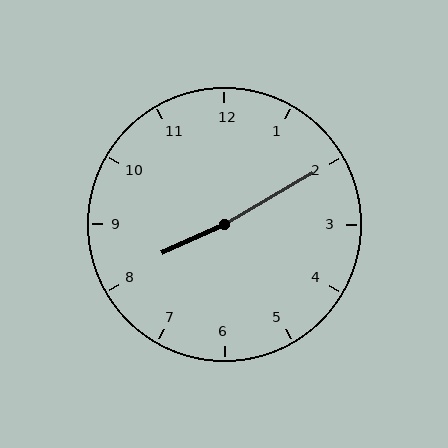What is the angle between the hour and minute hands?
Approximately 175 degrees.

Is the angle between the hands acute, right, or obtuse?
It is obtuse.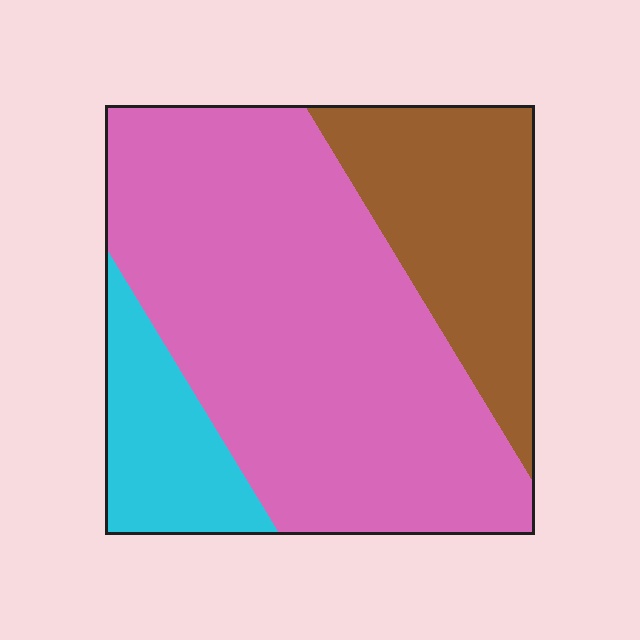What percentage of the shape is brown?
Brown covers around 25% of the shape.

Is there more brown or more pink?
Pink.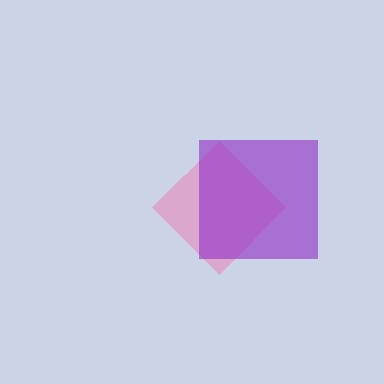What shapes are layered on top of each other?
The layered shapes are: a pink diamond, a purple square.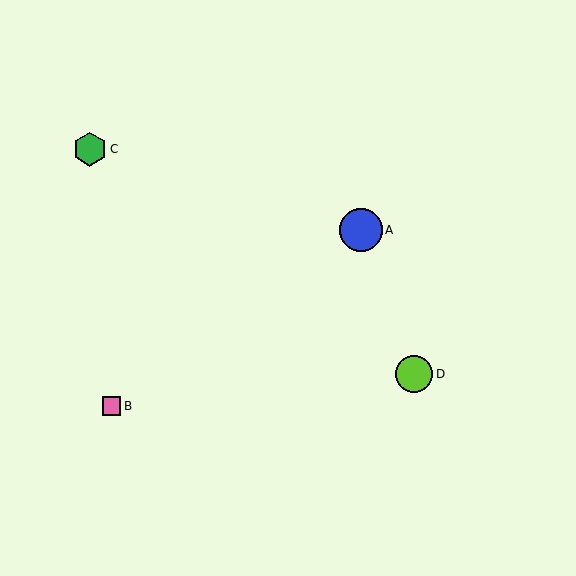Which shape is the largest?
The blue circle (labeled A) is the largest.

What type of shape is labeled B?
Shape B is a pink square.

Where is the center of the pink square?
The center of the pink square is at (112, 406).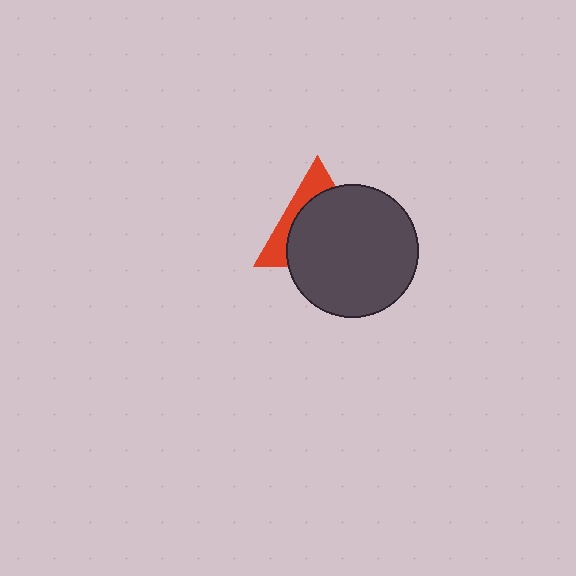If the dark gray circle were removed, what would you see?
You would see the complete red triangle.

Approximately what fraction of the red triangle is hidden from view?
Roughly 69% of the red triangle is hidden behind the dark gray circle.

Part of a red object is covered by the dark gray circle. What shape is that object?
It is a triangle.